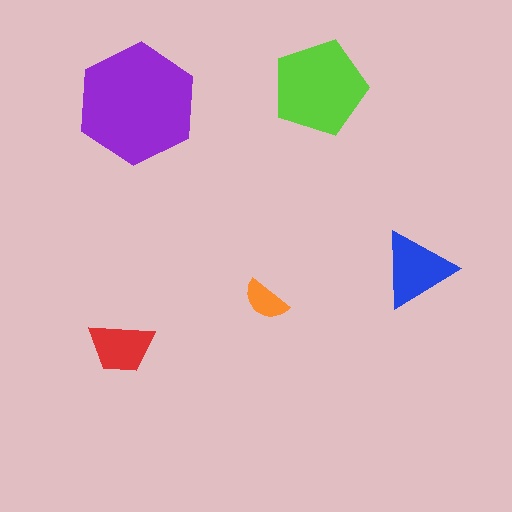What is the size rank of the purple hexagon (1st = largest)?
1st.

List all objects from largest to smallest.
The purple hexagon, the lime pentagon, the blue triangle, the red trapezoid, the orange semicircle.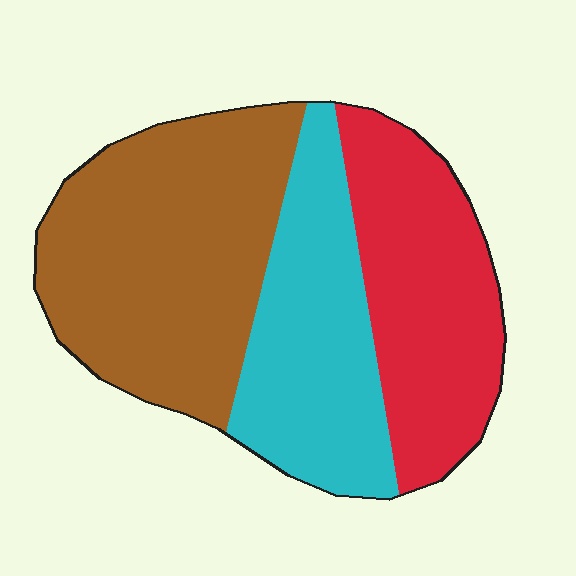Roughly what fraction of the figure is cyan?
Cyan covers about 30% of the figure.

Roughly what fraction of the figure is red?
Red takes up between a sixth and a third of the figure.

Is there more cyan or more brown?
Brown.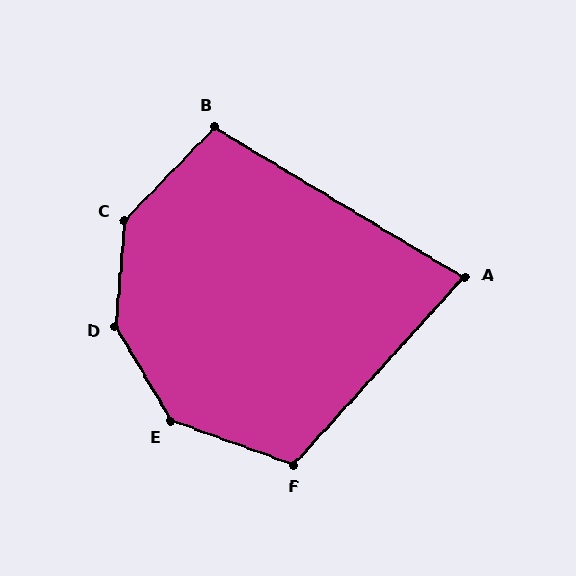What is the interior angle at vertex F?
Approximately 113 degrees (obtuse).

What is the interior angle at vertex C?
Approximately 141 degrees (obtuse).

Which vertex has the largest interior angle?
D, at approximately 144 degrees.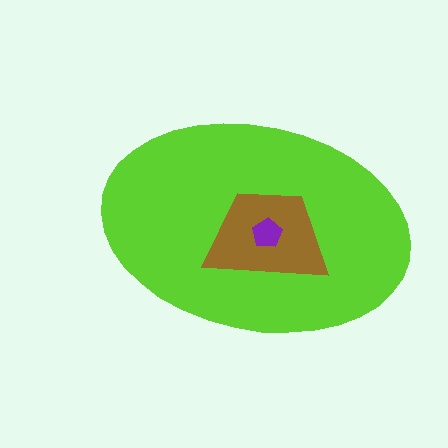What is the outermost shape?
The lime ellipse.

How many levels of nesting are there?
3.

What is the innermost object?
The purple pentagon.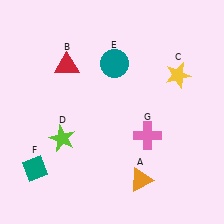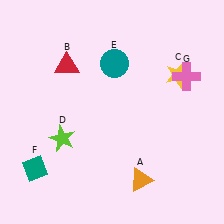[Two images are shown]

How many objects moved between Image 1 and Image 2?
1 object moved between the two images.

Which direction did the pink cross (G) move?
The pink cross (G) moved up.